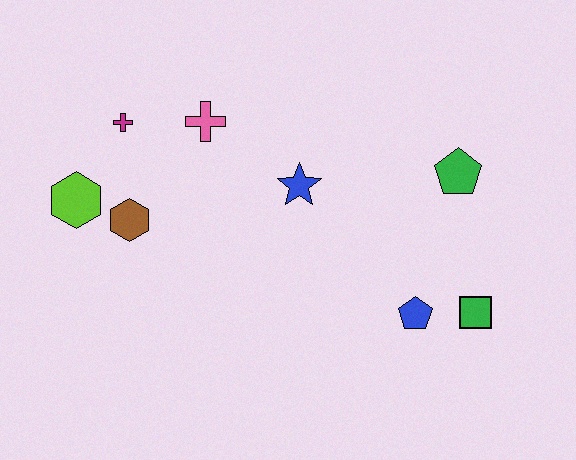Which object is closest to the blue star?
The pink cross is closest to the blue star.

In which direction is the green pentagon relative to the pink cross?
The green pentagon is to the right of the pink cross.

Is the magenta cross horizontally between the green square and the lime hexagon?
Yes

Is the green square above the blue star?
No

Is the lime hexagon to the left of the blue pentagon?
Yes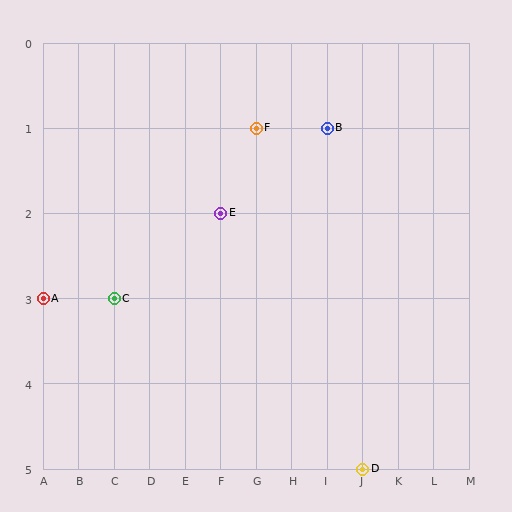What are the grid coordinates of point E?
Point E is at grid coordinates (F, 2).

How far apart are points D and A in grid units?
Points D and A are 9 columns and 2 rows apart (about 9.2 grid units diagonally).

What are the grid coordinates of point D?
Point D is at grid coordinates (J, 5).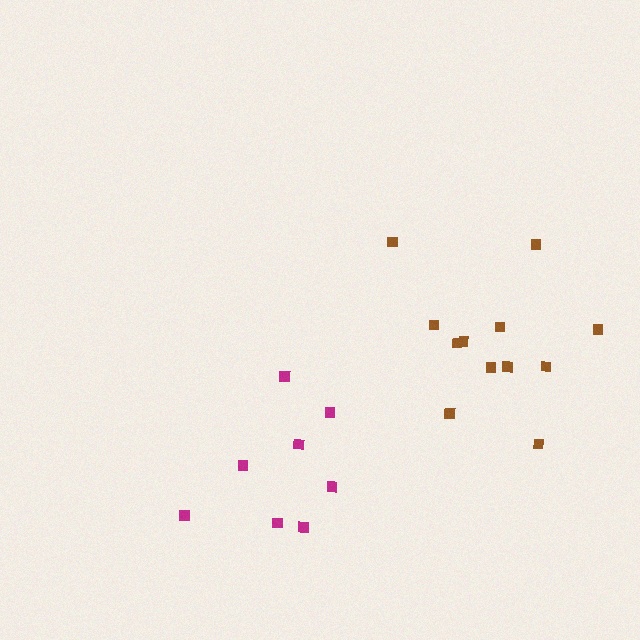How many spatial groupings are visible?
There are 2 spatial groupings.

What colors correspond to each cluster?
The clusters are colored: magenta, brown.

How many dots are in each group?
Group 1: 8 dots, Group 2: 12 dots (20 total).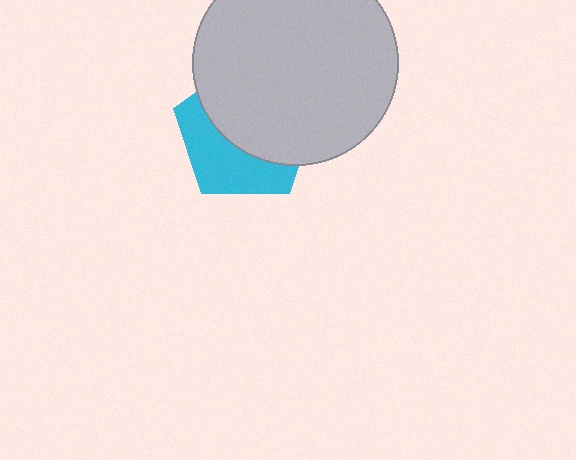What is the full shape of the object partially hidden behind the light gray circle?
The partially hidden object is a cyan pentagon.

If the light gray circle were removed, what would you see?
You would see the complete cyan pentagon.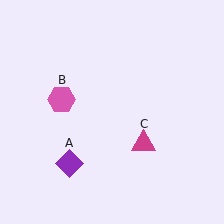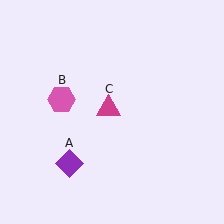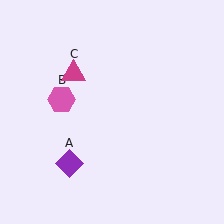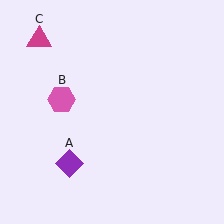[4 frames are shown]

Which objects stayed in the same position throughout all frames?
Purple diamond (object A) and pink hexagon (object B) remained stationary.